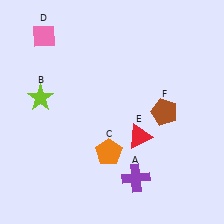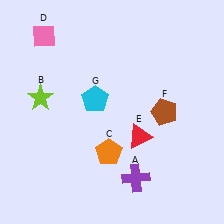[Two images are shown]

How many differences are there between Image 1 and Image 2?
There is 1 difference between the two images.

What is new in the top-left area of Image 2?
A cyan pentagon (G) was added in the top-left area of Image 2.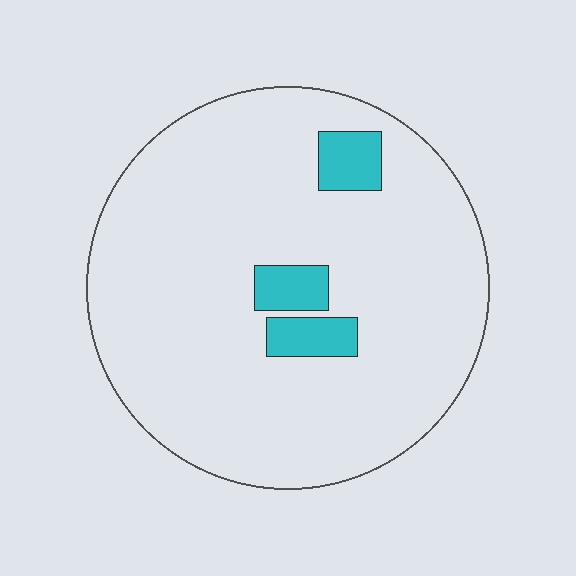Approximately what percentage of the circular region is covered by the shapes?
Approximately 10%.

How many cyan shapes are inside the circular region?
3.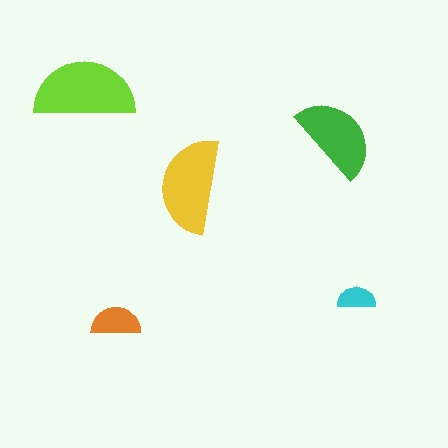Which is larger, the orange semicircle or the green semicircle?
The green one.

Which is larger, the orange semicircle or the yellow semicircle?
The yellow one.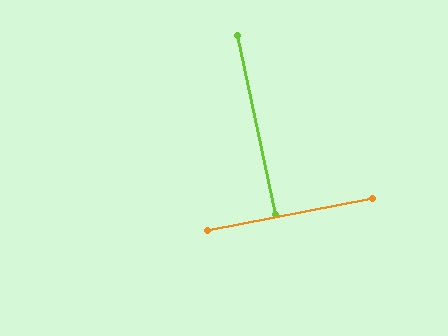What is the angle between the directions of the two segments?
Approximately 89 degrees.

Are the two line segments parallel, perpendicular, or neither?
Perpendicular — they meet at approximately 89°.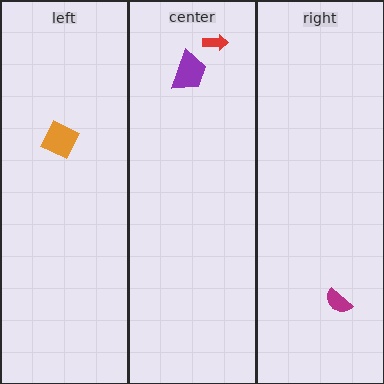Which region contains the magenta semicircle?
The right region.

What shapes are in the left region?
The orange square.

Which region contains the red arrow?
The center region.